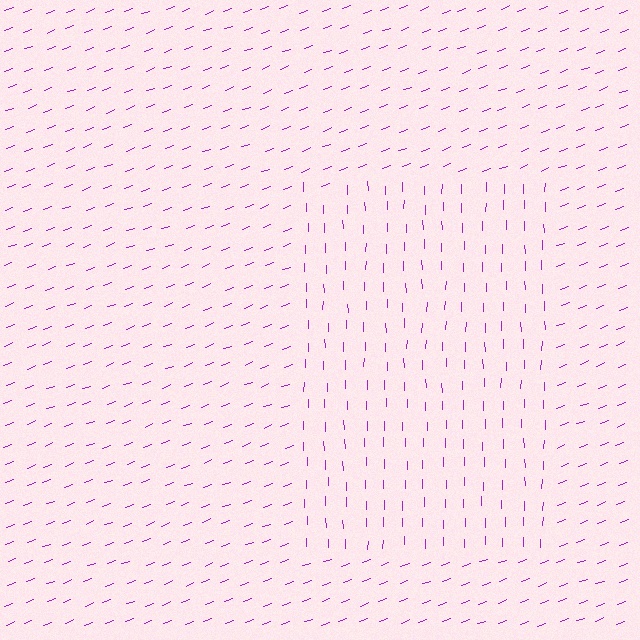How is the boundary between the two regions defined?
The boundary is defined purely by a change in line orientation (approximately 70 degrees difference). All lines are the same color and thickness.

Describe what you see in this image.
The image is filled with small purple line segments. A rectangle region in the image has lines oriented differently from the surrounding lines, creating a visible texture boundary.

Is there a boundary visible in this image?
Yes, there is a texture boundary formed by a change in line orientation.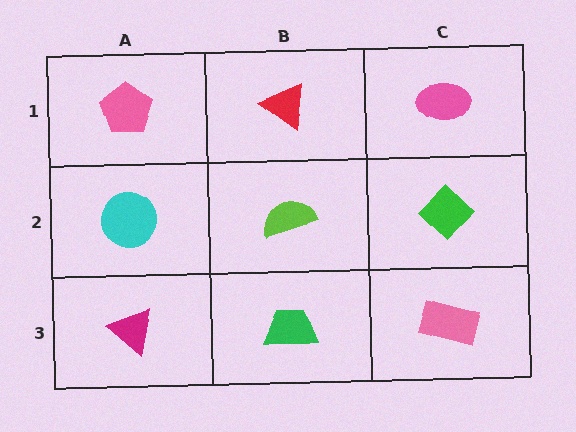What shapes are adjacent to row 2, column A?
A pink pentagon (row 1, column A), a magenta triangle (row 3, column A), a lime semicircle (row 2, column B).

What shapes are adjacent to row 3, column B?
A lime semicircle (row 2, column B), a magenta triangle (row 3, column A), a pink rectangle (row 3, column C).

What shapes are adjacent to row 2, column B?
A red triangle (row 1, column B), a green trapezoid (row 3, column B), a cyan circle (row 2, column A), a green diamond (row 2, column C).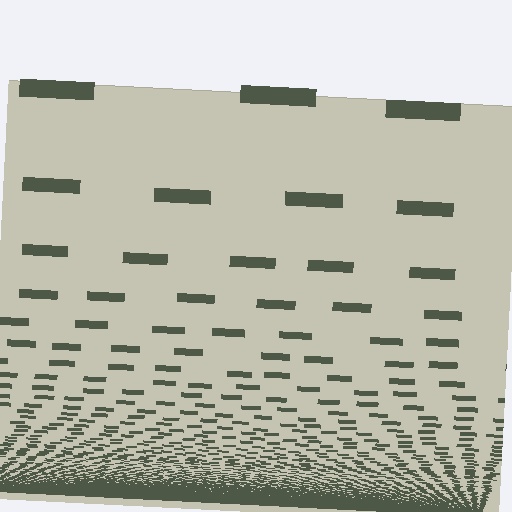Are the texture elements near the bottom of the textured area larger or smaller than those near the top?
Smaller. The gradient is inverted — elements near the bottom are smaller and denser.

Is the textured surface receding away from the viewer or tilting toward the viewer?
The surface appears to tilt toward the viewer. Texture elements get larger and sparser toward the top.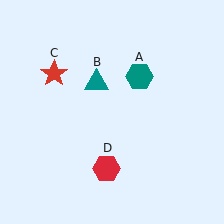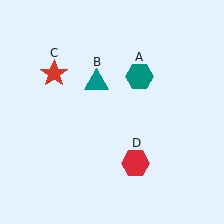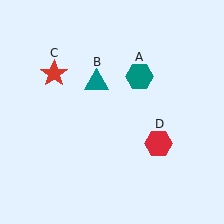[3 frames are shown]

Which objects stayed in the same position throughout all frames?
Teal hexagon (object A) and teal triangle (object B) and red star (object C) remained stationary.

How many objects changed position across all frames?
1 object changed position: red hexagon (object D).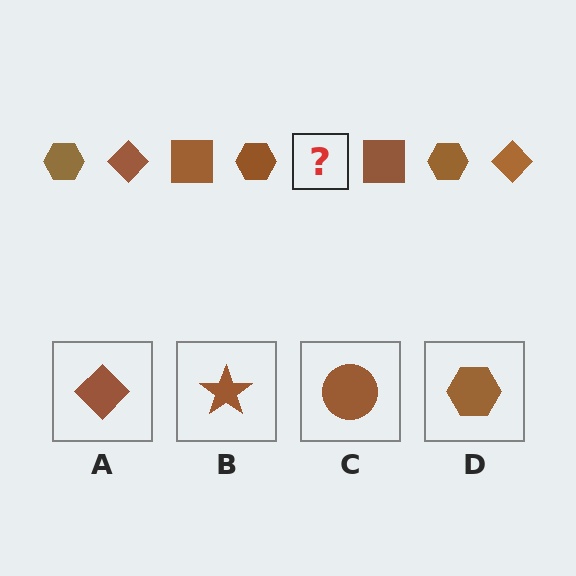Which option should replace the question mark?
Option A.